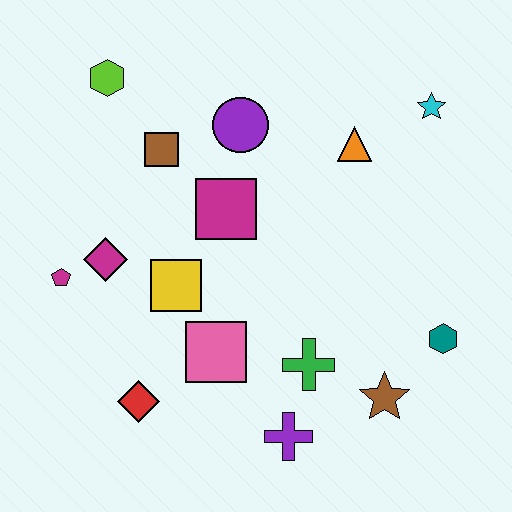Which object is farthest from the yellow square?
The cyan star is farthest from the yellow square.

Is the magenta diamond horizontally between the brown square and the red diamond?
No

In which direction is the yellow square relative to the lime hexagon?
The yellow square is below the lime hexagon.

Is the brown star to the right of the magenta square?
Yes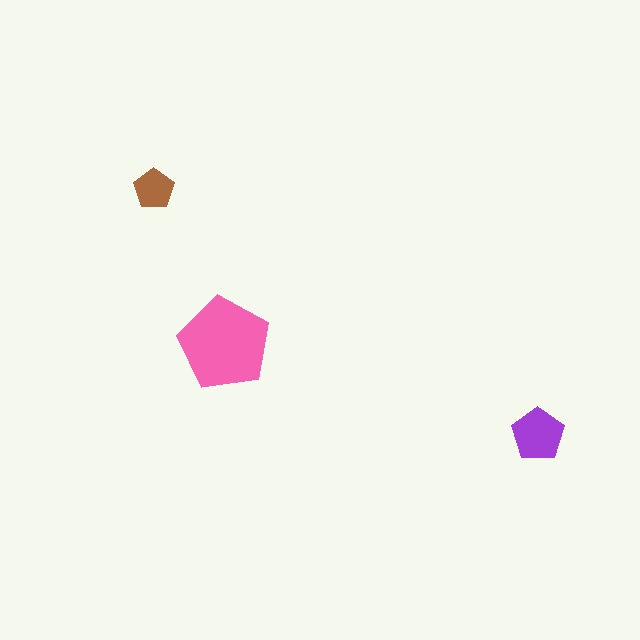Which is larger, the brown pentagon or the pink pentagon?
The pink one.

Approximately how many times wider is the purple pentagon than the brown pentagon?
About 1.5 times wider.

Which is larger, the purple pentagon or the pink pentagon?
The pink one.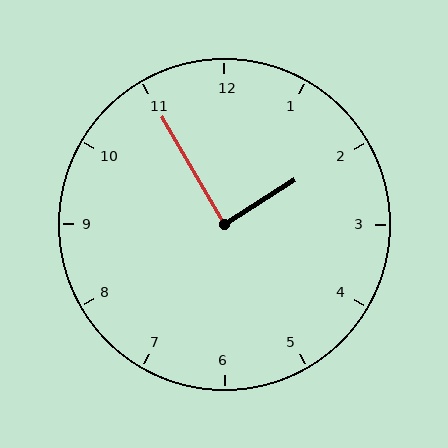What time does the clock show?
1:55.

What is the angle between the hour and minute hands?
Approximately 88 degrees.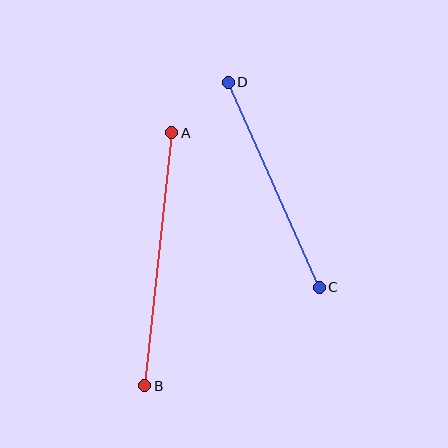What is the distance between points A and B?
The distance is approximately 254 pixels.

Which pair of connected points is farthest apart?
Points A and B are farthest apart.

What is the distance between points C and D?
The distance is approximately 224 pixels.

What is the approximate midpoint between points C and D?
The midpoint is at approximately (274, 185) pixels.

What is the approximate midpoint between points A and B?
The midpoint is at approximately (158, 259) pixels.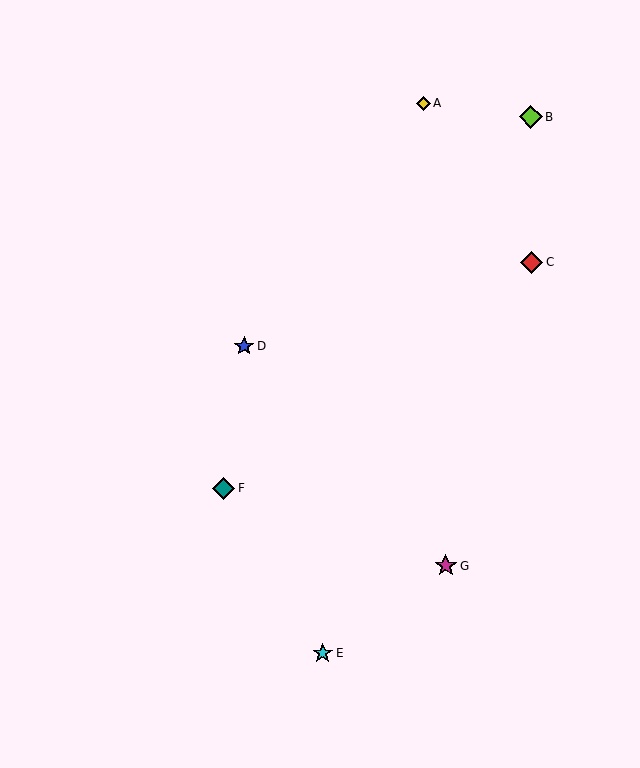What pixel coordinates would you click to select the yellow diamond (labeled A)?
Click at (423, 103) to select the yellow diamond A.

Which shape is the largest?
The lime diamond (labeled B) is the largest.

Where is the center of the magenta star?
The center of the magenta star is at (446, 566).